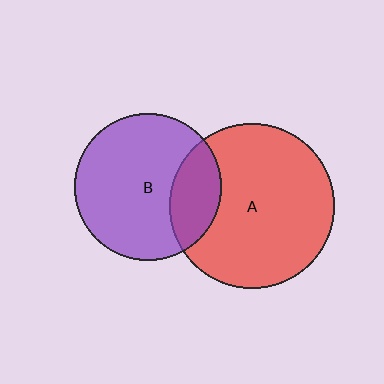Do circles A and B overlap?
Yes.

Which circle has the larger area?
Circle A (red).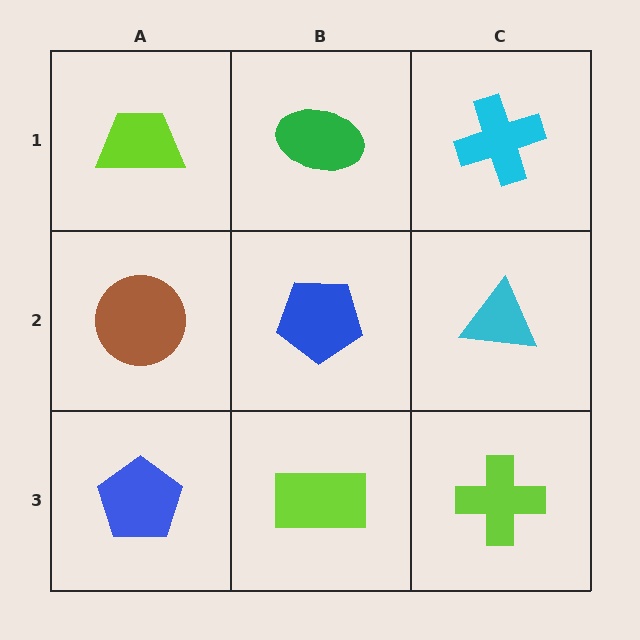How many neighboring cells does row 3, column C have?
2.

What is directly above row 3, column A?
A brown circle.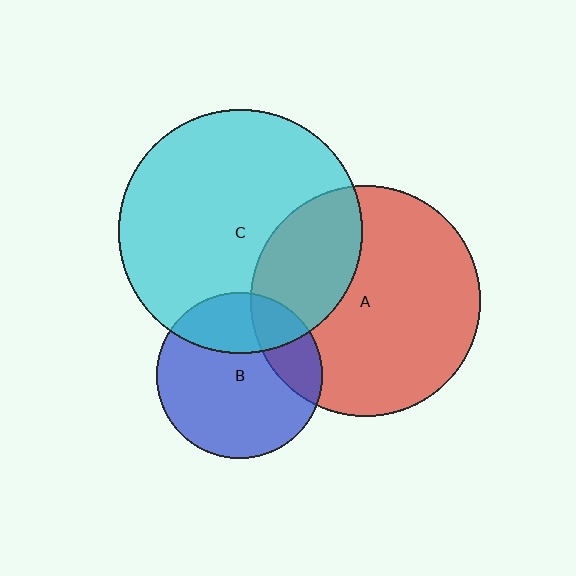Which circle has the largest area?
Circle C (cyan).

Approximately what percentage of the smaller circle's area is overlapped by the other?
Approximately 20%.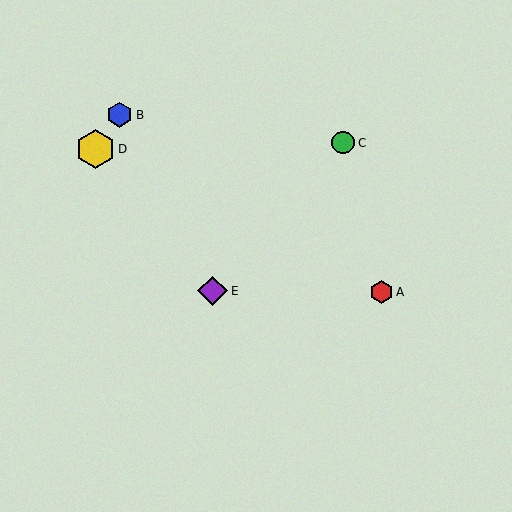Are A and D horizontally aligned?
No, A is at y≈292 and D is at y≈149.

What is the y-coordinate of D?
Object D is at y≈149.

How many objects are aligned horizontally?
2 objects (A, E) are aligned horizontally.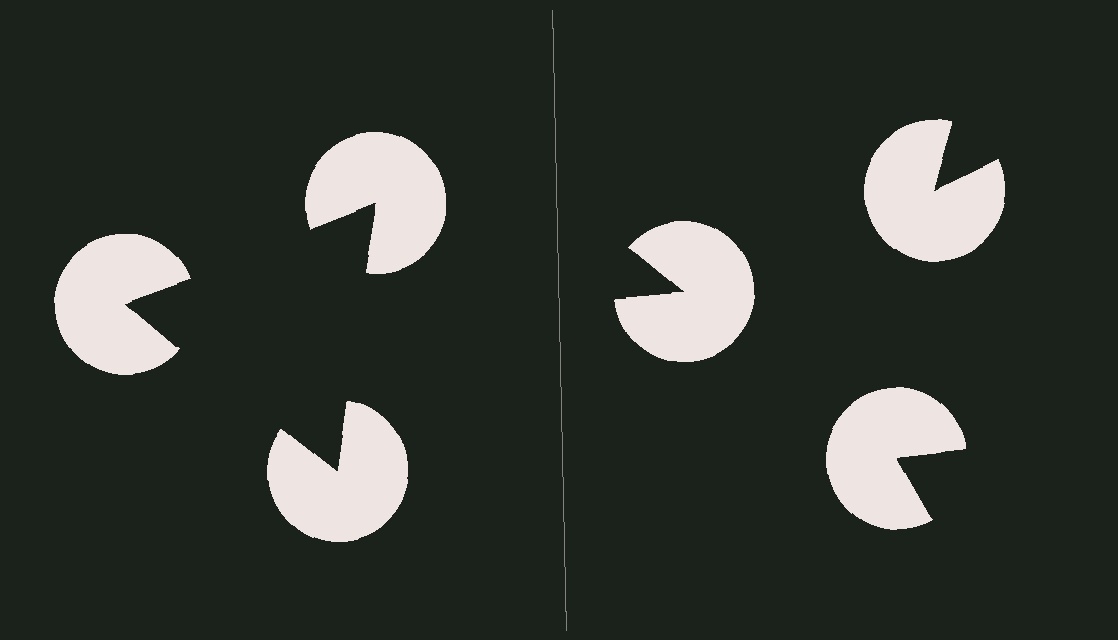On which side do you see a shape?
An illusory triangle appears on the left side. On the right side the wedge cuts are rotated, so no coherent shape forms.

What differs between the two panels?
The pac-man discs are positioned identically on both sides; only the wedge orientations differ. On the left they align to a triangle; on the right they are misaligned.